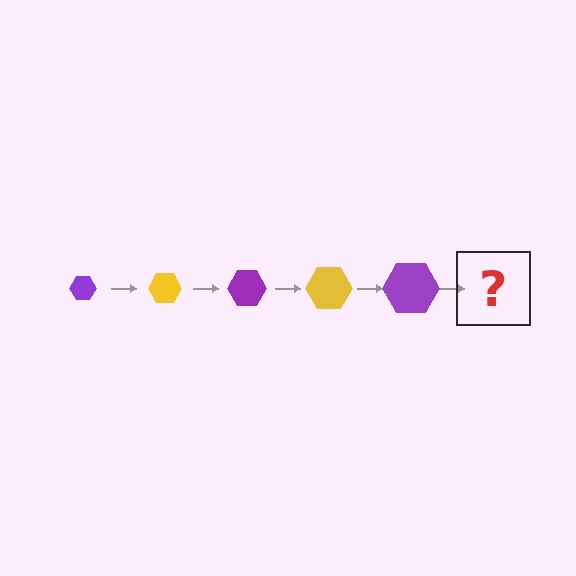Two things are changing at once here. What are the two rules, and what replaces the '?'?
The two rules are that the hexagon grows larger each step and the color cycles through purple and yellow. The '?' should be a yellow hexagon, larger than the previous one.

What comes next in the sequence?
The next element should be a yellow hexagon, larger than the previous one.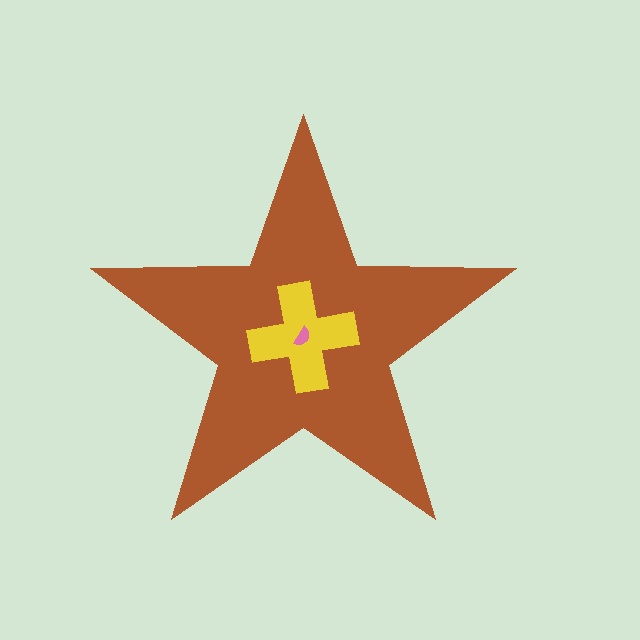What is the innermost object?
The pink semicircle.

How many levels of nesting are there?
3.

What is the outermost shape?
The brown star.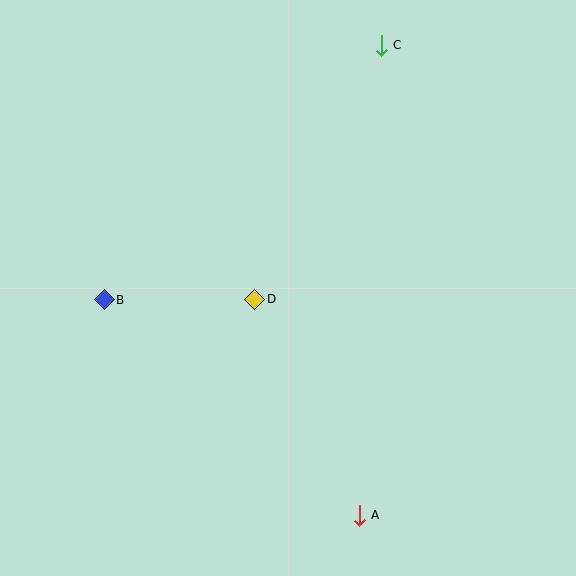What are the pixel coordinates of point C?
Point C is at (381, 45).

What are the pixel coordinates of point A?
Point A is at (359, 515).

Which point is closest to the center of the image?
Point D at (255, 299) is closest to the center.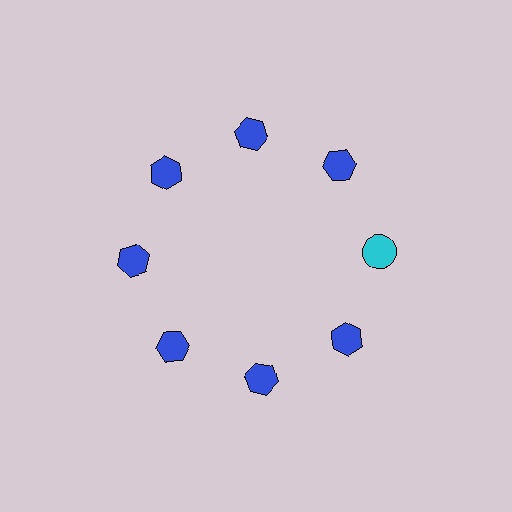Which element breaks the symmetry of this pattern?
The cyan circle at roughly the 3 o'clock position breaks the symmetry. All other shapes are blue hexagons.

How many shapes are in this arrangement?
There are 8 shapes arranged in a ring pattern.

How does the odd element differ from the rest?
It differs in both color (cyan instead of blue) and shape (circle instead of hexagon).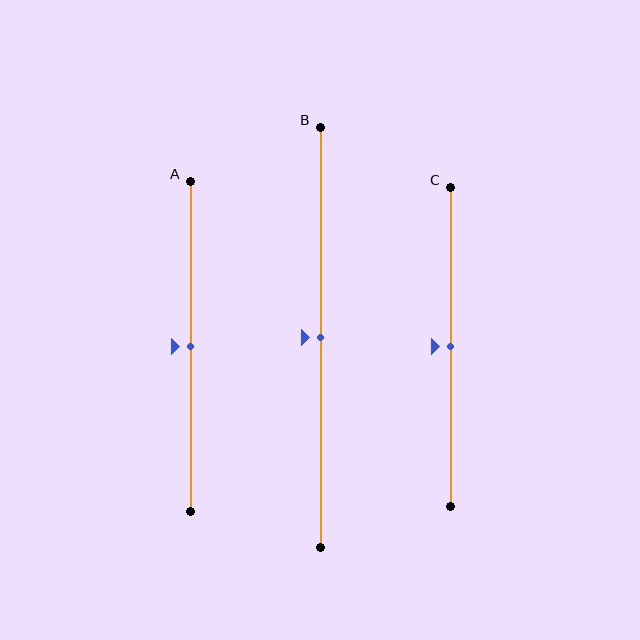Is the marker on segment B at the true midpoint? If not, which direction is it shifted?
Yes, the marker on segment B is at the true midpoint.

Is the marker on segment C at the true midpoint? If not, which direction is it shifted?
Yes, the marker on segment C is at the true midpoint.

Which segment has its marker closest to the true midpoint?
Segment A has its marker closest to the true midpoint.